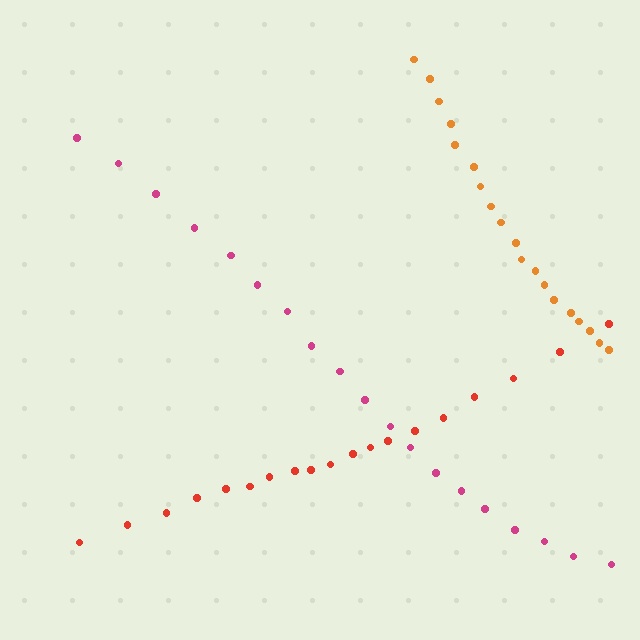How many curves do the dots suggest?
There are 3 distinct paths.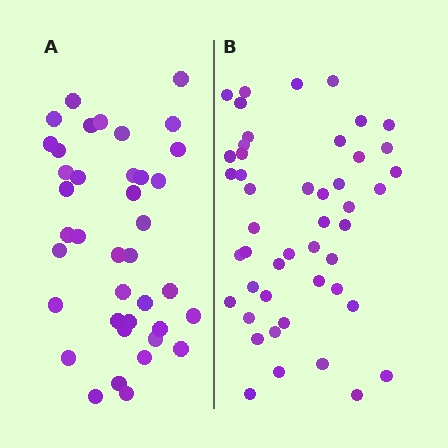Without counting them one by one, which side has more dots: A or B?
Region B (the right region) has more dots.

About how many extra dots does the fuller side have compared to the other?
Region B has roughly 8 or so more dots than region A.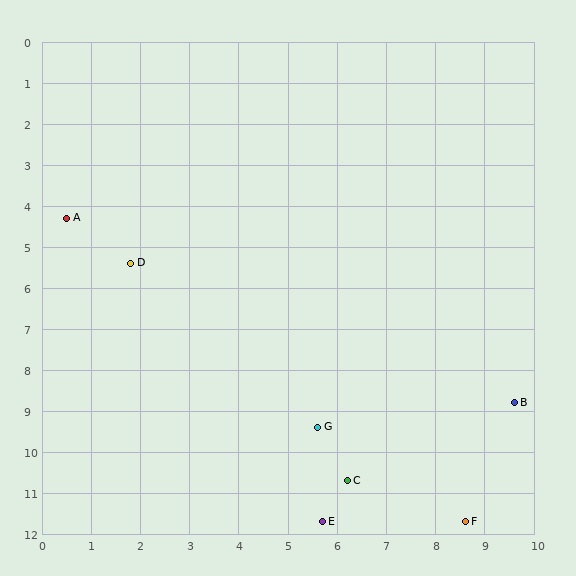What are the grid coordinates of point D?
Point D is at approximately (1.8, 5.4).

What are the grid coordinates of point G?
Point G is at approximately (5.6, 9.4).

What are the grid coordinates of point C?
Point C is at approximately (6.2, 10.7).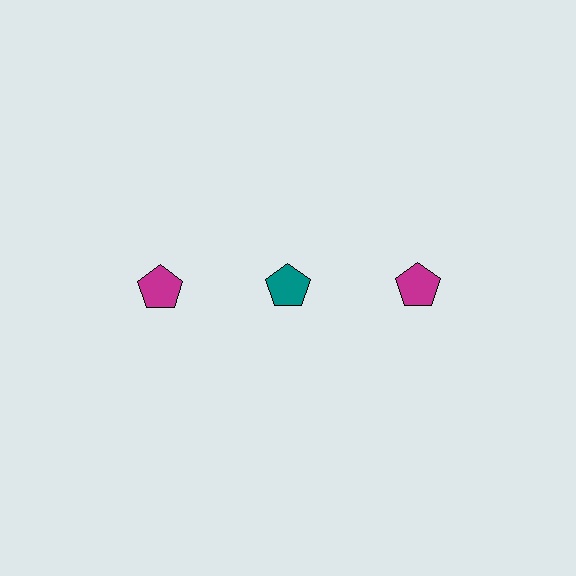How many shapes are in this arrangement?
There are 3 shapes arranged in a grid pattern.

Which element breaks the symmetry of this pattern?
The teal pentagon in the top row, second from left column breaks the symmetry. All other shapes are magenta pentagons.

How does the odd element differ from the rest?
It has a different color: teal instead of magenta.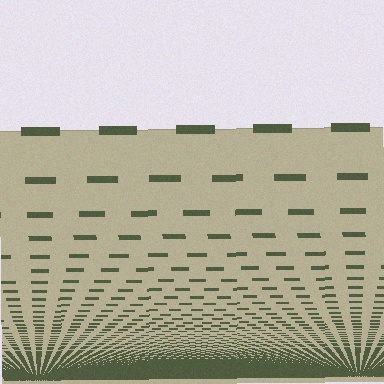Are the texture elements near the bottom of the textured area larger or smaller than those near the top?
Smaller. The gradient is inverted — elements near the bottom are smaller and denser.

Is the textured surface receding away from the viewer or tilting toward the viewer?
The surface appears to tilt toward the viewer. Texture elements get larger and sparser toward the top.